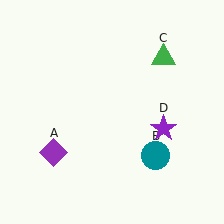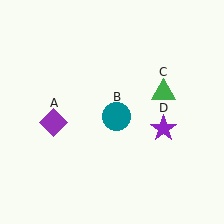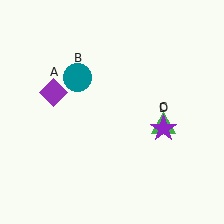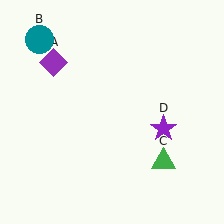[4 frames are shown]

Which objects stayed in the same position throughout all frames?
Purple star (object D) remained stationary.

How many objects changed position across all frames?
3 objects changed position: purple diamond (object A), teal circle (object B), green triangle (object C).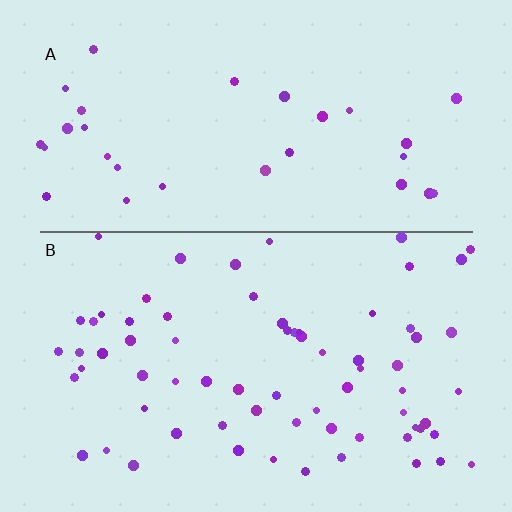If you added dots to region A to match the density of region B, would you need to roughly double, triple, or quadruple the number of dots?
Approximately double.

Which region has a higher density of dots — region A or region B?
B (the bottom).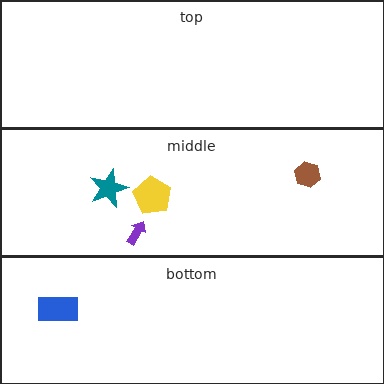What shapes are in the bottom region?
The blue rectangle.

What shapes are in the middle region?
The teal star, the purple arrow, the yellow pentagon, the brown hexagon.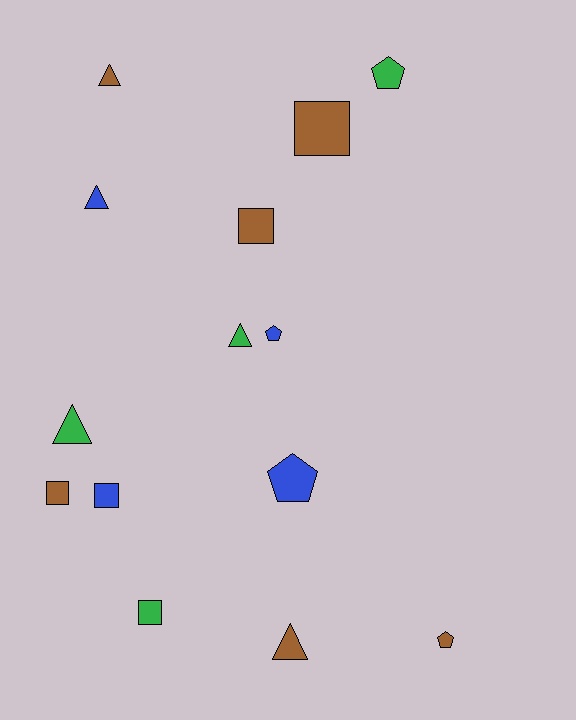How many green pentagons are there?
There is 1 green pentagon.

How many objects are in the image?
There are 14 objects.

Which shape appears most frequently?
Square, with 5 objects.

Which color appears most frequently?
Brown, with 6 objects.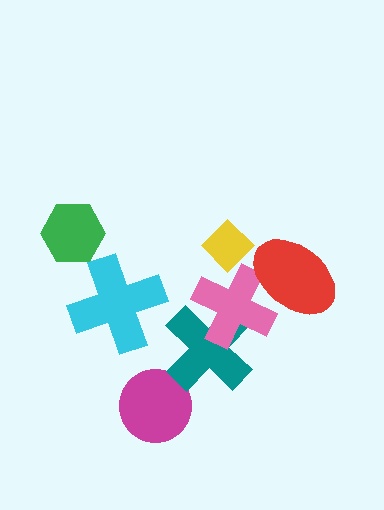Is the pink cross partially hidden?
Yes, it is partially covered by another shape.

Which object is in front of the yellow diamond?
The pink cross is in front of the yellow diamond.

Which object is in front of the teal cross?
The pink cross is in front of the teal cross.